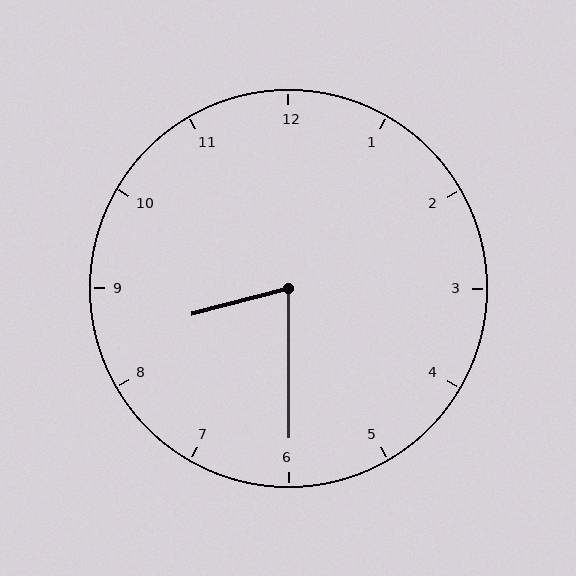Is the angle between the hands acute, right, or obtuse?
It is acute.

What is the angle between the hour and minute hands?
Approximately 75 degrees.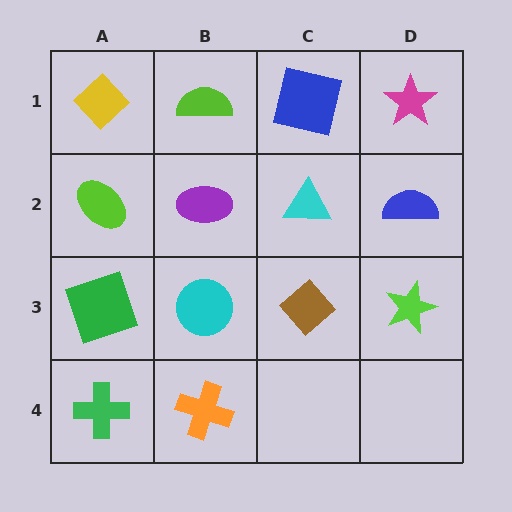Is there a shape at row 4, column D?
No, that cell is empty.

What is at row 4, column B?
An orange cross.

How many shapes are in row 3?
4 shapes.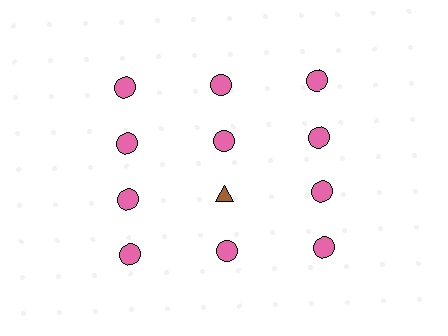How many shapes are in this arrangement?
There are 12 shapes arranged in a grid pattern.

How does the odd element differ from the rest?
It differs in both color (brown instead of pink) and shape (triangle instead of circle).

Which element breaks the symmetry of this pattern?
The brown triangle in the third row, second from left column breaks the symmetry. All other shapes are pink circles.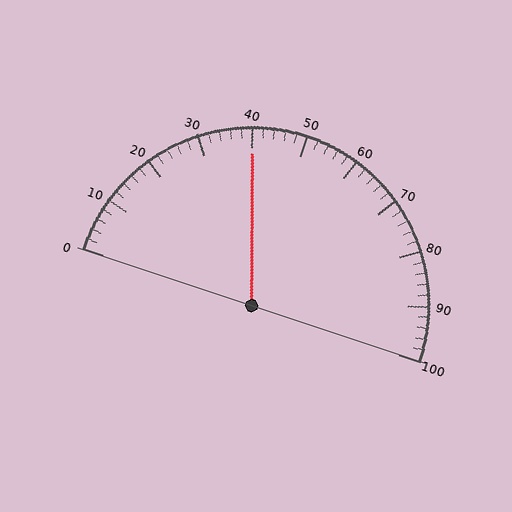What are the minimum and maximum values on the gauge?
The gauge ranges from 0 to 100.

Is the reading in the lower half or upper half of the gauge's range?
The reading is in the lower half of the range (0 to 100).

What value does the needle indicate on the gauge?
The needle indicates approximately 40.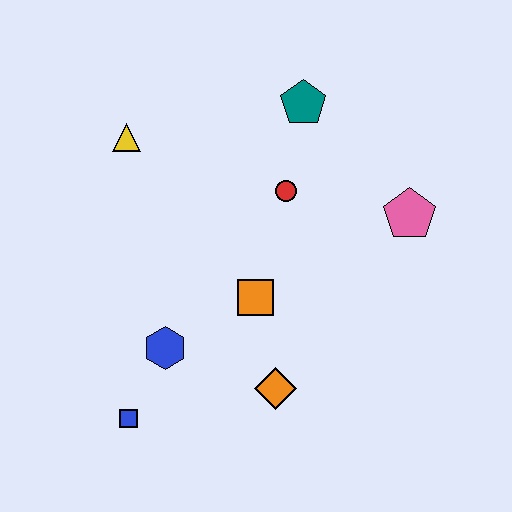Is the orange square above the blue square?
Yes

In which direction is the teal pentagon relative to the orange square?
The teal pentagon is above the orange square.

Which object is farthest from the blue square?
The teal pentagon is farthest from the blue square.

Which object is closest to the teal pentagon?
The red circle is closest to the teal pentagon.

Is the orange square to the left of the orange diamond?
Yes